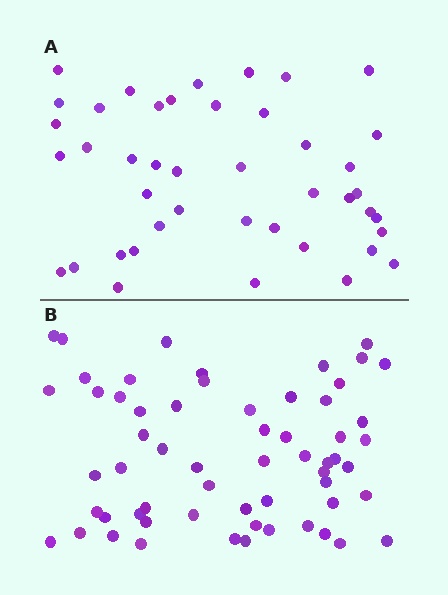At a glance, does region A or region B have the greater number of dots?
Region B (the bottom region) has more dots.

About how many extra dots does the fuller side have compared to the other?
Region B has approximately 15 more dots than region A.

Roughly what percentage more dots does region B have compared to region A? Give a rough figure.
About 40% more.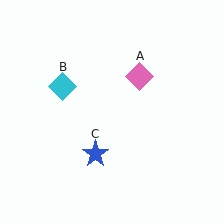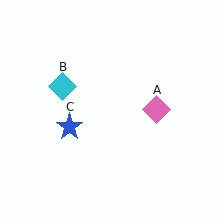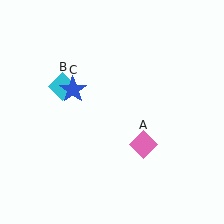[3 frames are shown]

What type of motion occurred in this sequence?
The pink diamond (object A), blue star (object C) rotated clockwise around the center of the scene.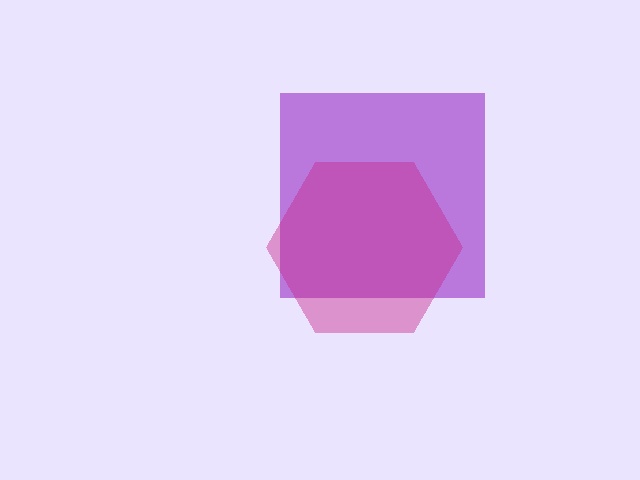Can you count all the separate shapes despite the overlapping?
Yes, there are 2 separate shapes.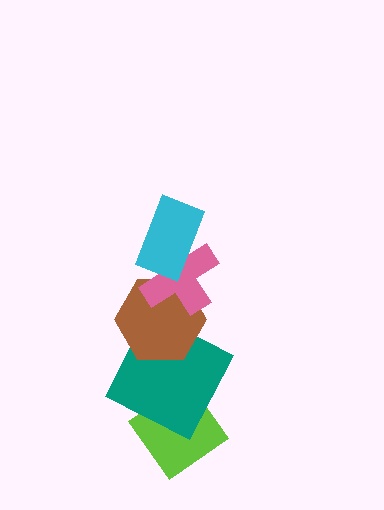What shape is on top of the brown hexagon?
The pink cross is on top of the brown hexagon.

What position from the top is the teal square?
The teal square is 4th from the top.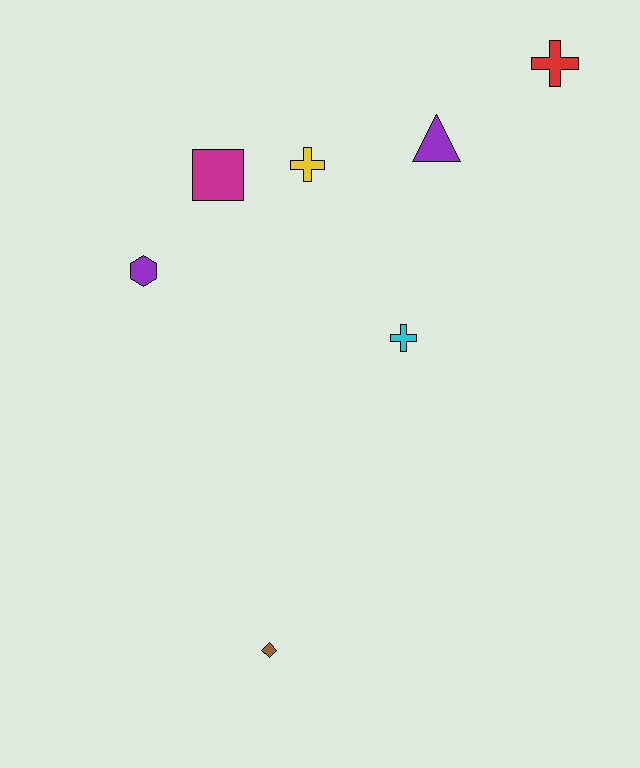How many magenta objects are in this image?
There is 1 magenta object.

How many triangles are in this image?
There is 1 triangle.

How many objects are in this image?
There are 7 objects.